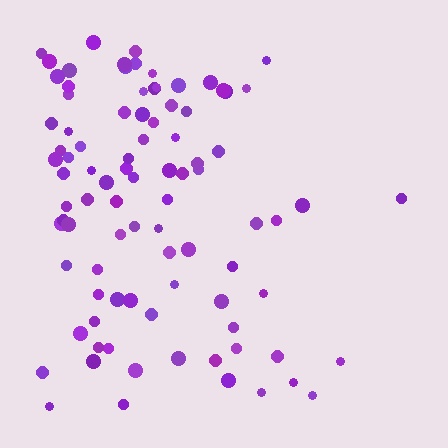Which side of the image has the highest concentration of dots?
The left.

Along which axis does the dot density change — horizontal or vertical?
Horizontal.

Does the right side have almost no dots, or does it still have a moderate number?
Still a moderate number, just noticeably fewer than the left.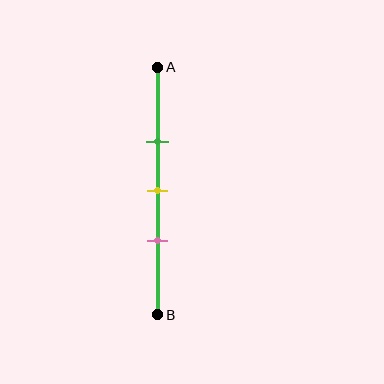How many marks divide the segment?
There are 3 marks dividing the segment.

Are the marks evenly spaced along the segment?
Yes, the marks are approximately evenly spaced.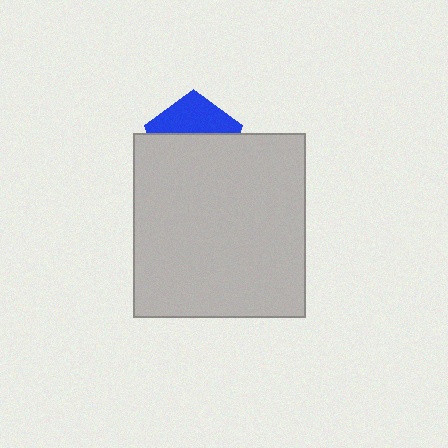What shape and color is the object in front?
The object in front is a light gray rectangle.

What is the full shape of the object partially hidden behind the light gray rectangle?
The partially hidden object is a blue pentagon.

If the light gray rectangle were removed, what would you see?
You would see the complete blue pentagon.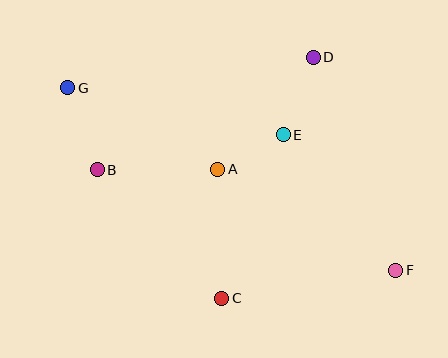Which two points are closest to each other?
Points A and E are closest to each other.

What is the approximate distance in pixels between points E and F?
The distance between E and F is approximately 176 pixels.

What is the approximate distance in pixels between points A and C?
The distance between A and C is approximately 129 pixels.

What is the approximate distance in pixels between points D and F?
The distance between D and F is approximately 228 pixels.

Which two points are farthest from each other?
Points F and G are farthest from each other.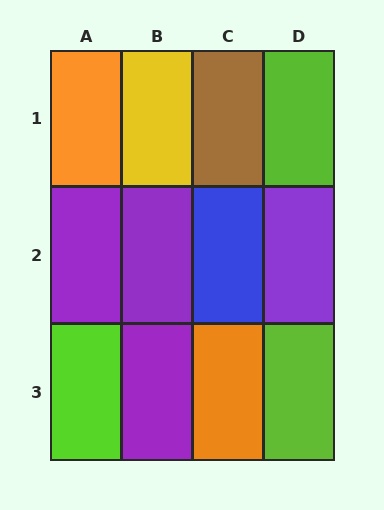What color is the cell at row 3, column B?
Purple.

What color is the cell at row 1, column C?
Brown.